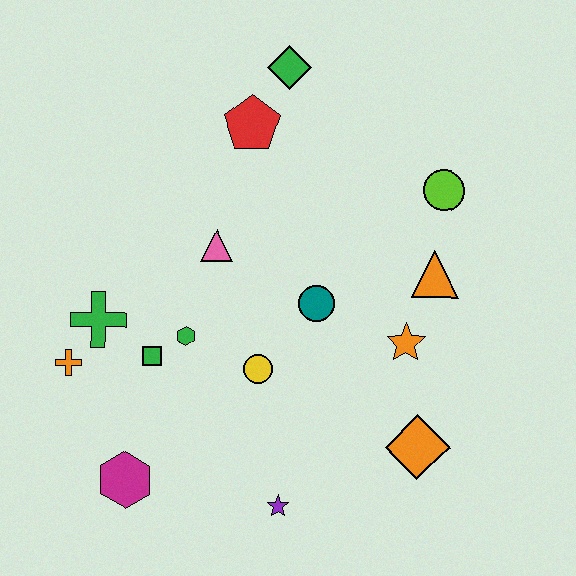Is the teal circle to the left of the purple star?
No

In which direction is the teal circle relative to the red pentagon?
The teal circle is below the red pentagon.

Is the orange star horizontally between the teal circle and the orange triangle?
Yes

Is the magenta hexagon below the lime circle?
Yes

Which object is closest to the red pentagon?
The green diamond is closest to the red pentagon.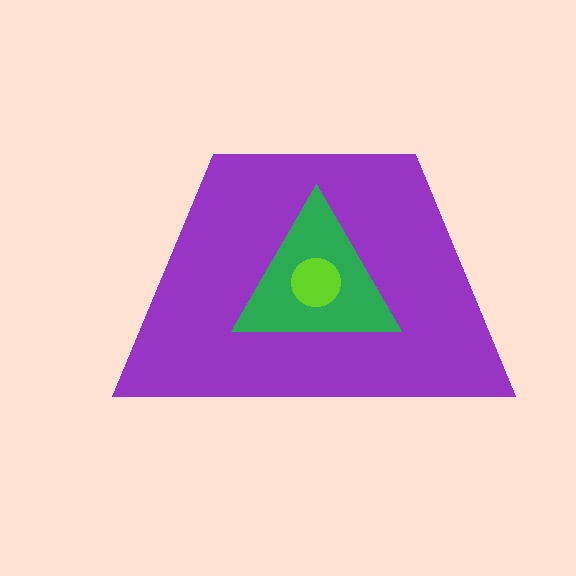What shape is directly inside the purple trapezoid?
The green triangle.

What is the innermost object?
The lime circle.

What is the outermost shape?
The purple trapezoid.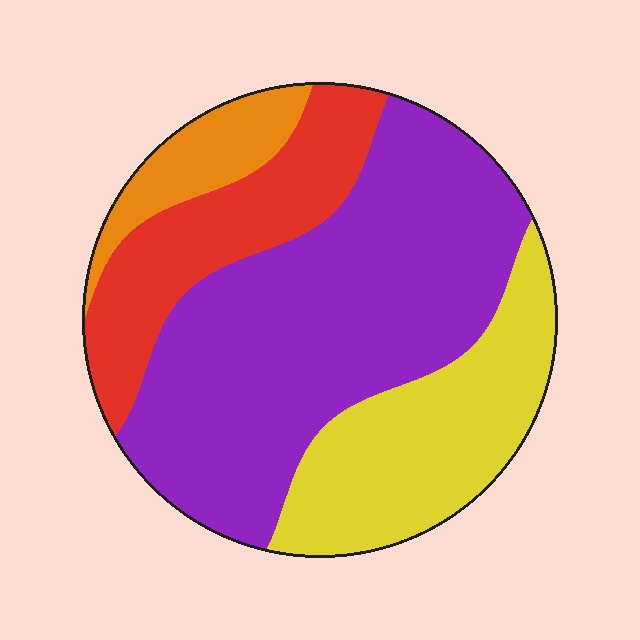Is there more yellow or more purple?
Purple.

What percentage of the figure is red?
Red covers roughly 20% of the figure.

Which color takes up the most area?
Purple, at roughly 50%.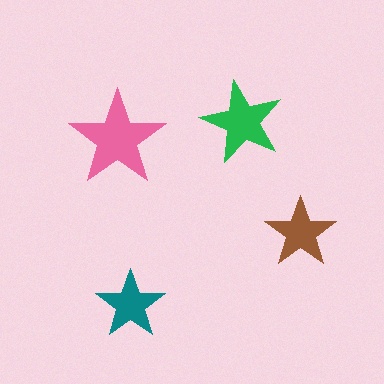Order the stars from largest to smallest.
the pink one, the green one, the brown one, the teal one.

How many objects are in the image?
There are 4 objects in the image.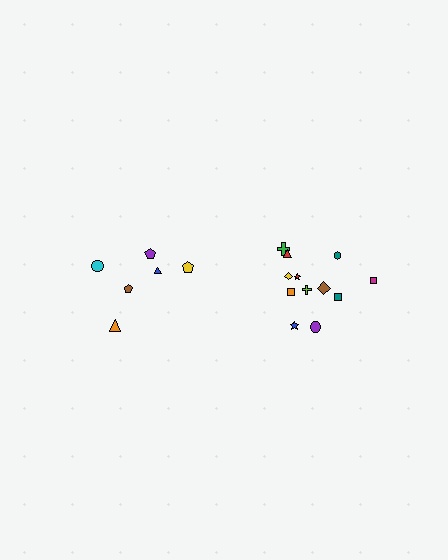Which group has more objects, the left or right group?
The right group.